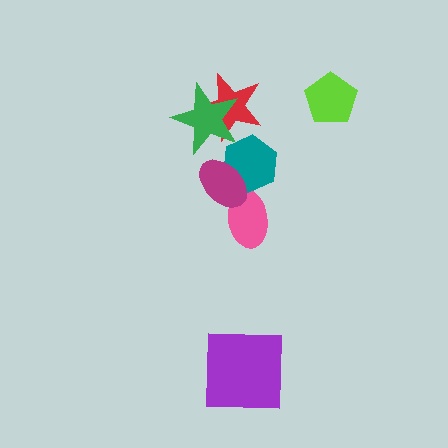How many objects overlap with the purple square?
0 objects overlap with the purple square.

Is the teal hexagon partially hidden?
Yes, it is partially covered by another shape.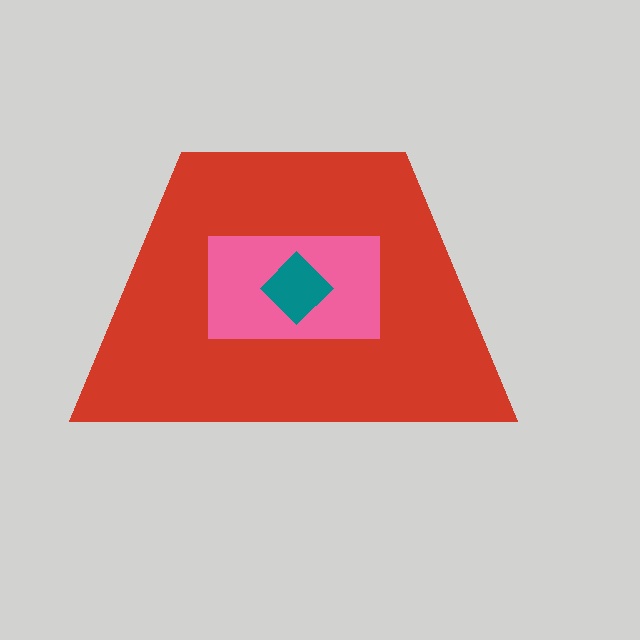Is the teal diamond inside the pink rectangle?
Yes.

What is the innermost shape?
The teal diamond.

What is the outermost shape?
The red trapezoid.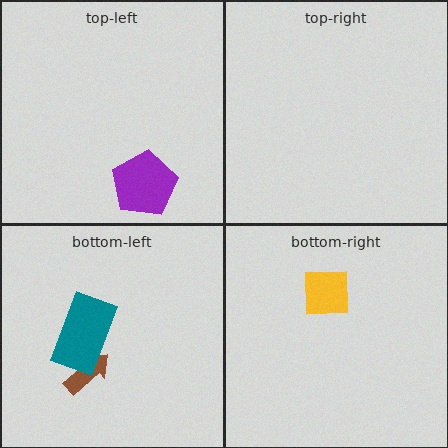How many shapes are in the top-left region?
1.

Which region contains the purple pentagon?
The top-left region.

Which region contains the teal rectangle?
The bottom-left region.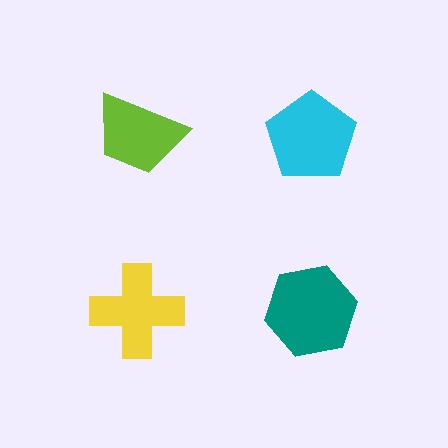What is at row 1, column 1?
A lime trapezoid.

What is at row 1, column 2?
A cyan pentagon.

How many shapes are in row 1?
2 shapes.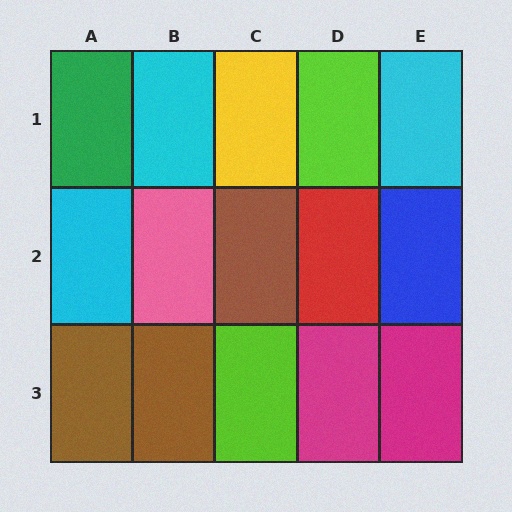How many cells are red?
1 cell is red.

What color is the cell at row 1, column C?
Yellow.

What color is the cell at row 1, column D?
Lime.